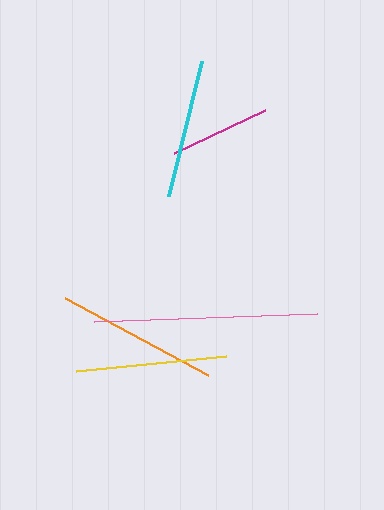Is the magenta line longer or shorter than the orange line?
The orange line is longer than the magenta line.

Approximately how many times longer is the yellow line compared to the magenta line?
The yellow line is approximately 1.5 times the length of the magenta line.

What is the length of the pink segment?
The pink segment is approximately 223 pixels long.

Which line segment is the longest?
The pink line is the longest at approximately 223 pixels.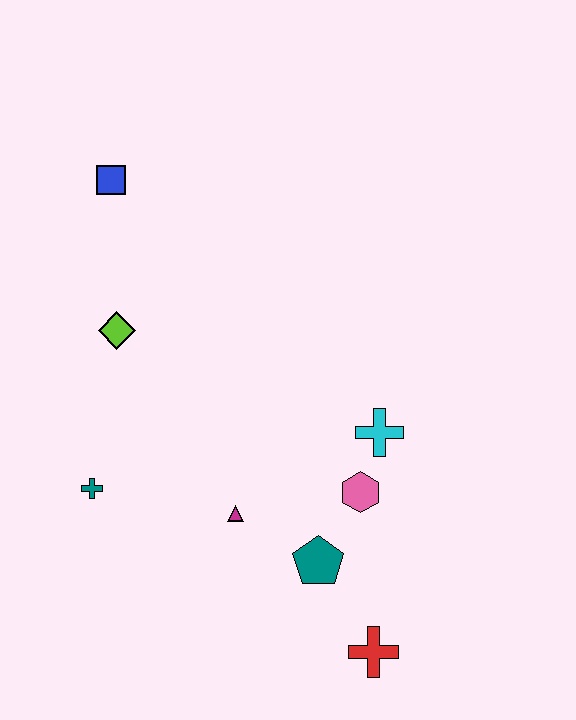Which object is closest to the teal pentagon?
The pink hexagon is closest to the teal pentagon.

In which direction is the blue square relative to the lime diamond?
The blue square is above the lime diamond.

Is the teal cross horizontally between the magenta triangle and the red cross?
No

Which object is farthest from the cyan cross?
The blue square is farthest from the cyan cross.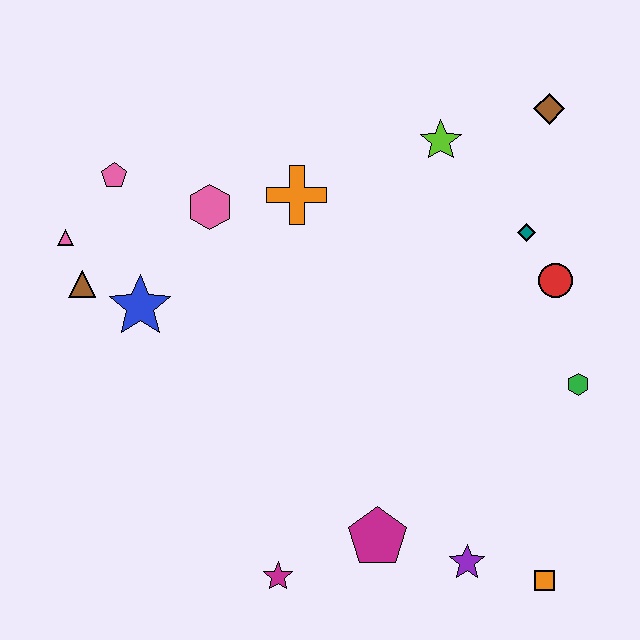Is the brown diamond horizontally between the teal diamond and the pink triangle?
No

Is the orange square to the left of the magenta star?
No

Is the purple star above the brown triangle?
No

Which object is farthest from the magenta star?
The brown diamond is farthest from the magenta star.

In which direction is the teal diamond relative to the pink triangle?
The teal diamond is to the right of the pink triangle.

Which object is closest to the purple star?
The orange square is closest to the purple star.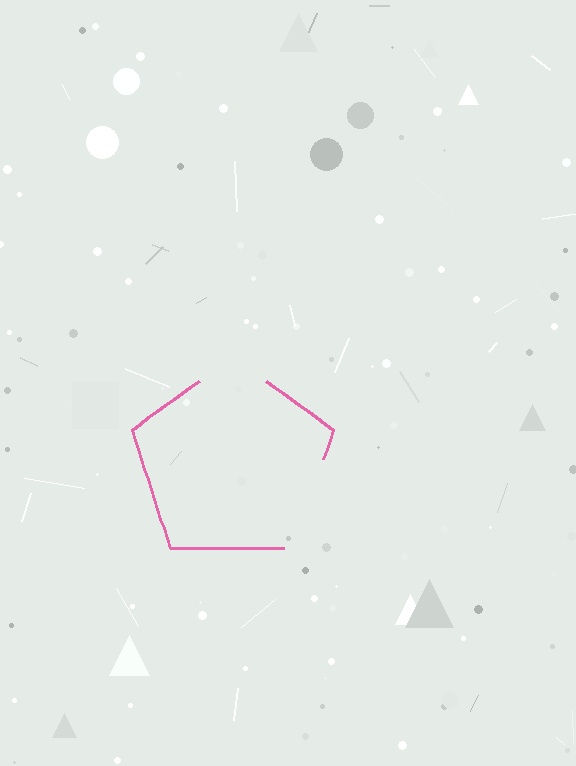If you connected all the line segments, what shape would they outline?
They would outline a pentagon.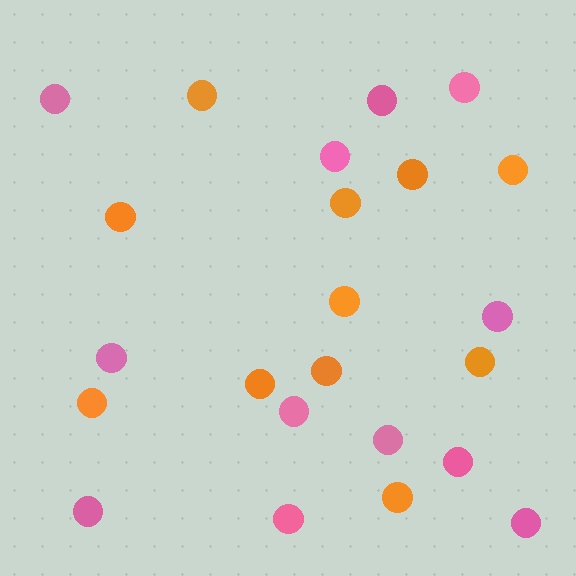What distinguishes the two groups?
There are 2 groups: one group of orange circles (11) and one group of pink circles (12).